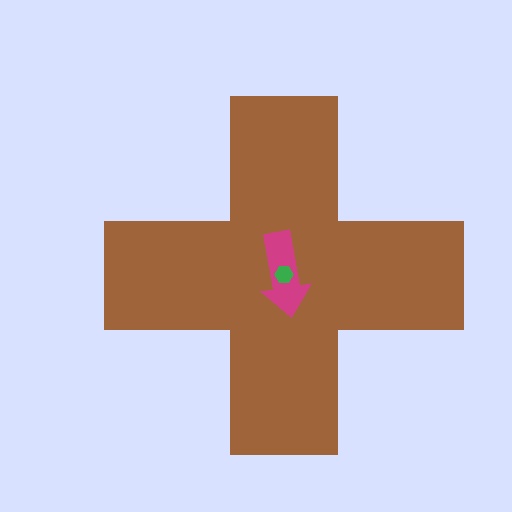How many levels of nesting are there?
3.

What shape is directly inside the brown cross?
The magenta arrow.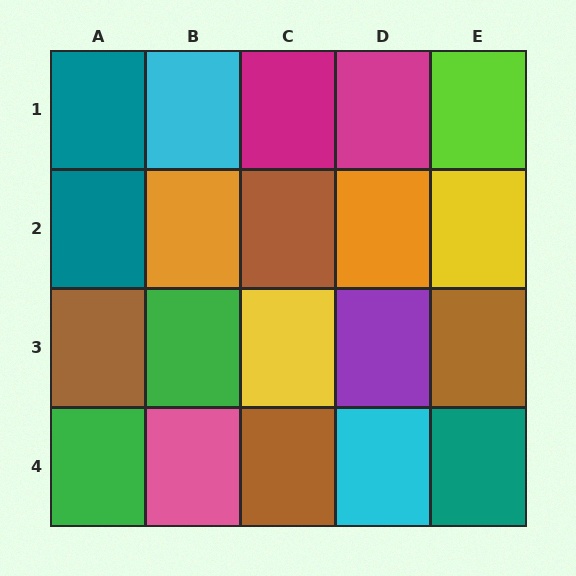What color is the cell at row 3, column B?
Green.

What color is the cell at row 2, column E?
Yellow.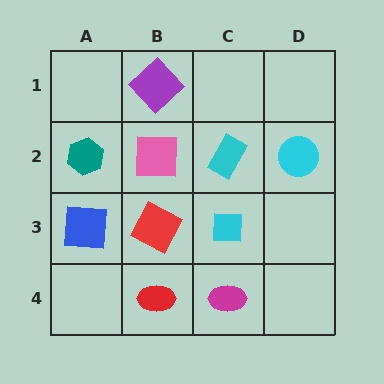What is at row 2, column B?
A pink square.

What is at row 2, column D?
A cyan circle.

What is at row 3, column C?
A cyan square.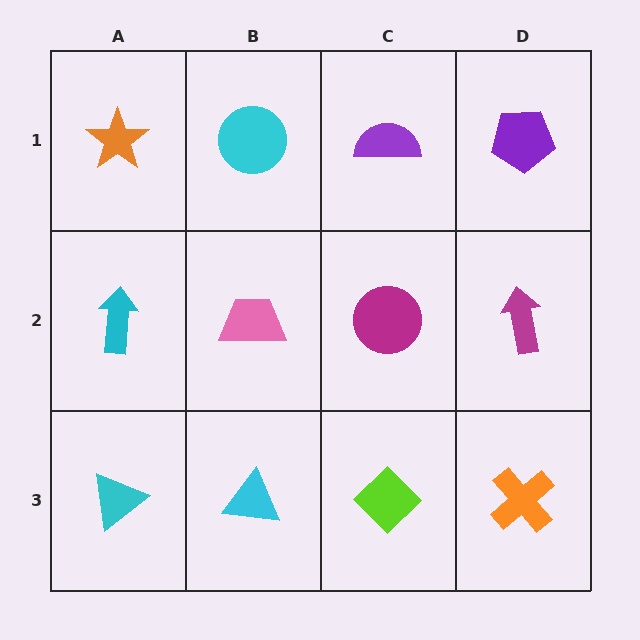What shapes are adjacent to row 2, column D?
A purple pentagon (row 1, column D), an orange cross (row 3, column D), a magenta circle (row 2, column C).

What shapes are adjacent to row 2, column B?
A cyan circle (row 1, column B), a cyan triangle (row 3, column B), a cyan arrow (row 2, column A), a magenta circle (row 2, column C).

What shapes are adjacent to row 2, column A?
An orange star (row 1, column A), a cyan triangle (row 3, column A), a pink trapezoid (row 2, column B).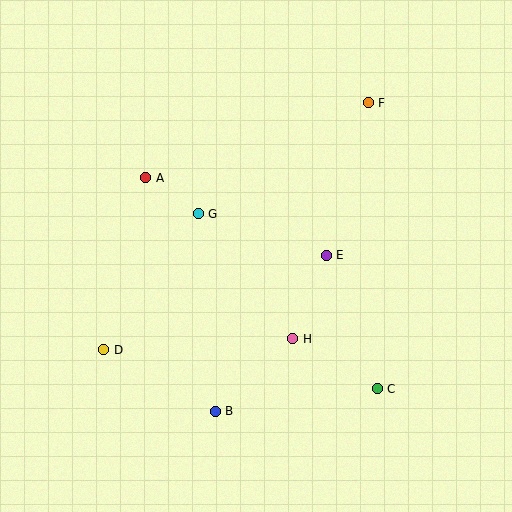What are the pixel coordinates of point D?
Point D is at (104, 350).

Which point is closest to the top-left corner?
Point A is closest to the top-left corner.